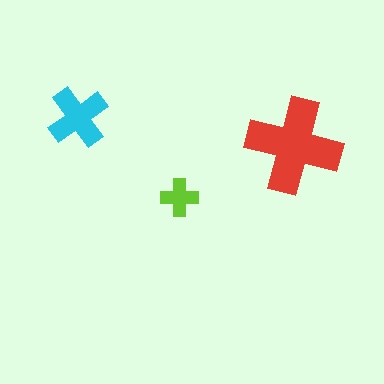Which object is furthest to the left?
The cyan cross is leftmost.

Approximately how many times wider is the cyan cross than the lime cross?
About 1.5 times wider.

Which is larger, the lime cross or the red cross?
The red one.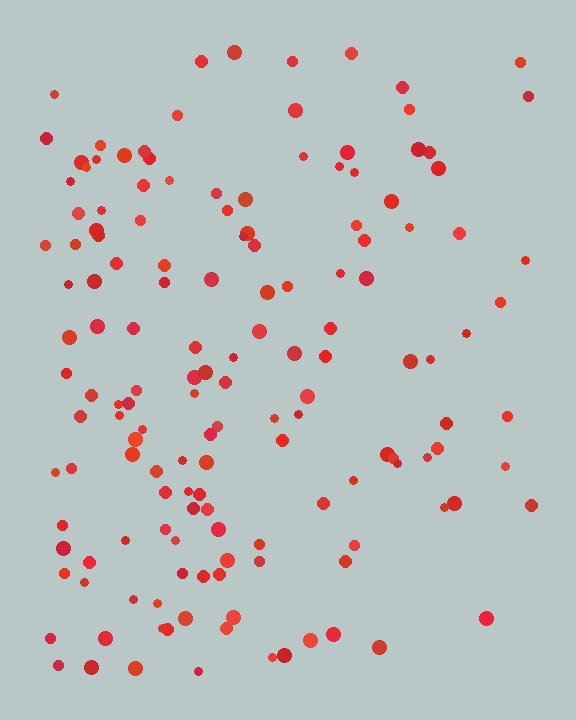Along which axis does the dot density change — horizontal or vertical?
Horizontal.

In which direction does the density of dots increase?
From right to left, with the left side densest.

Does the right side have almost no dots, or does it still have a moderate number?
Still a moderate number, just noticeably fewer than the left.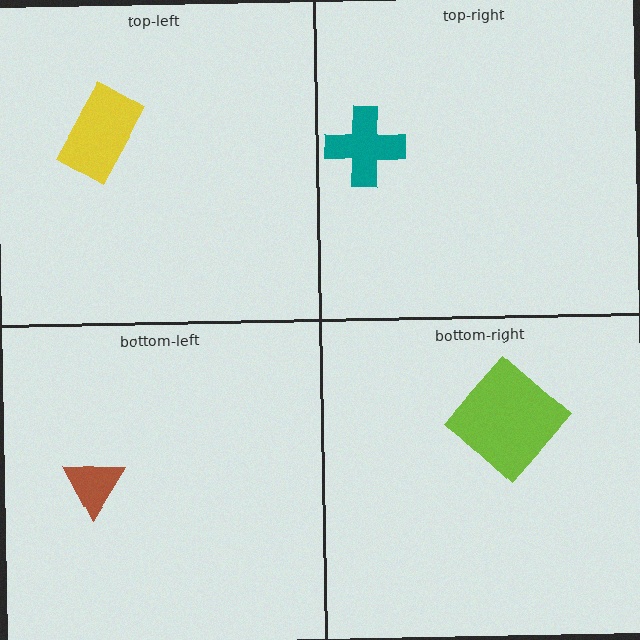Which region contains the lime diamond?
The bottom-right region.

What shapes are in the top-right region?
The teal cross.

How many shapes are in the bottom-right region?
1.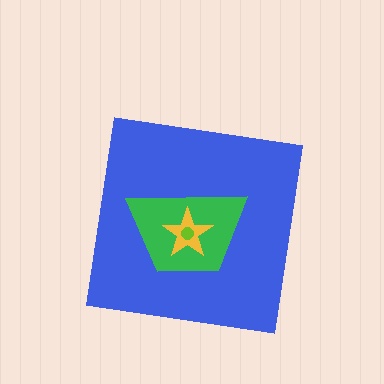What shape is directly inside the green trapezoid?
The yellow star.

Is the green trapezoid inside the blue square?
Yes.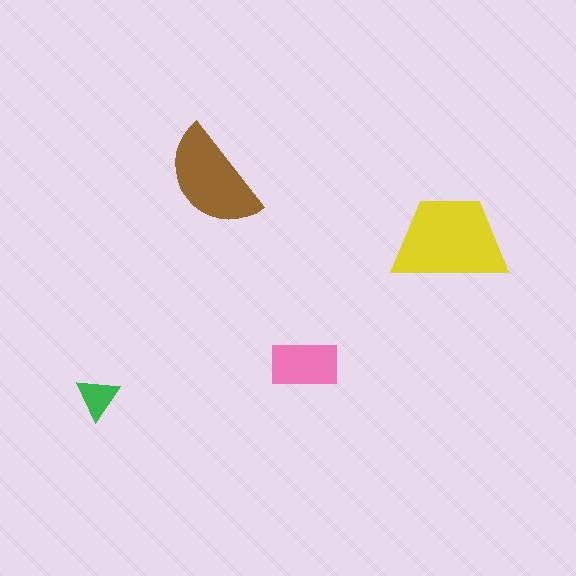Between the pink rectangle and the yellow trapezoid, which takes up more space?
The yellow trapezoid.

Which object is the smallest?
The green triangle.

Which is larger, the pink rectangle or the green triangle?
The pink rectangle.